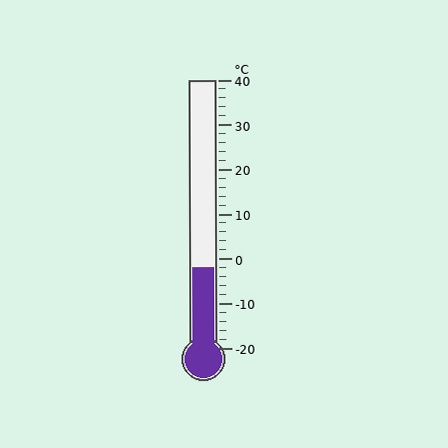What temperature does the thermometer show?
The thermometer shows approximately -2°C.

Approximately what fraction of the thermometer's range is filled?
The thermometer is filled to approximately 30% of its range.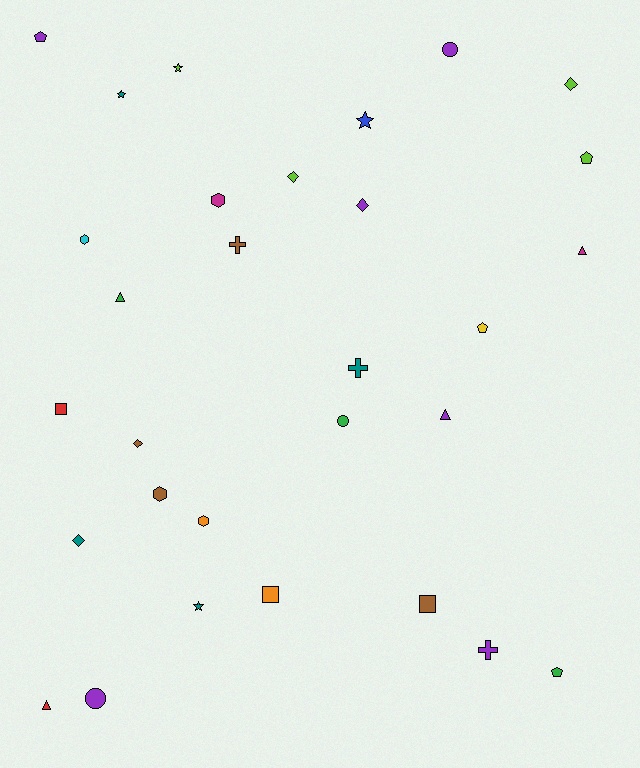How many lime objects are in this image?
There are 4 lime objects.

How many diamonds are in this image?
There are 5 diamonds.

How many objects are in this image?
There are 30 objects.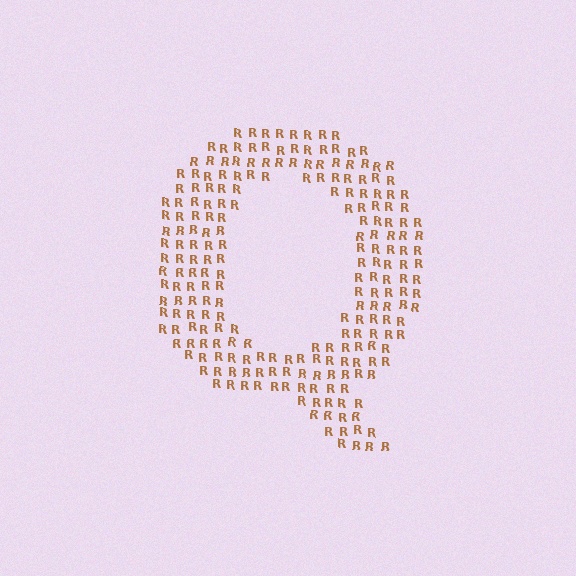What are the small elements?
The small elements are letter R's.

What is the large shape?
The large shape is the letter Q.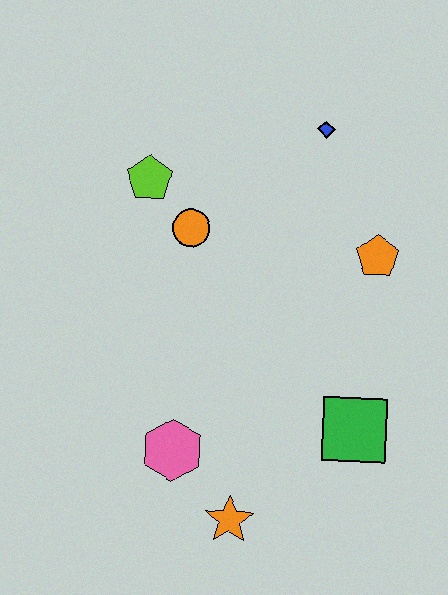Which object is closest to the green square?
The orange star is closest to the green square.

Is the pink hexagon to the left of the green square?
Yes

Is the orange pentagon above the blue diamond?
No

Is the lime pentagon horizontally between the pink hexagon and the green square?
No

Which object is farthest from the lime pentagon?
The orange star is farthest from the lime pentagon.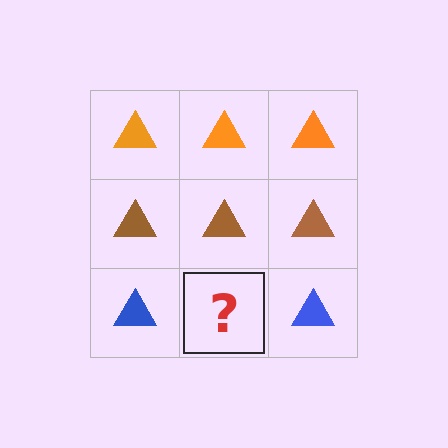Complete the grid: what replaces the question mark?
The question mark should be replaced with a blue triangle.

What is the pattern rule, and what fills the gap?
The rule is that each row has a consistent color. The gap should be filled with a blue triangle.